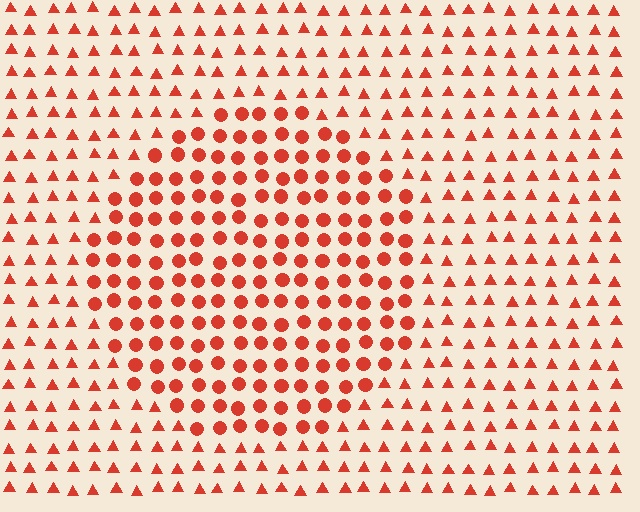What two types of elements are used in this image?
The image uses circles inside the circle region and triangles outside it.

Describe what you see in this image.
The image is filled with small red elements arranged in a uniform grid. A circle-shaped region contains circles, while the surrounding area contains triangles. The boundary is defined purely by the change in element shape.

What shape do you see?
I see a circle.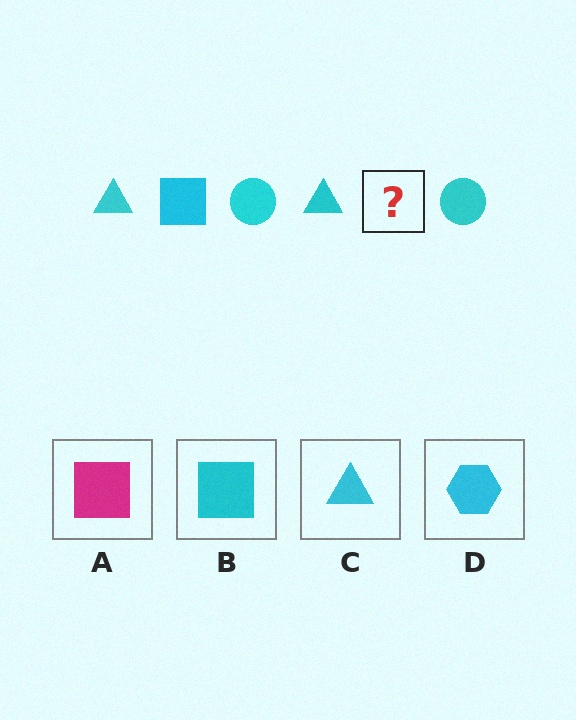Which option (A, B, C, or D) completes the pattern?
B.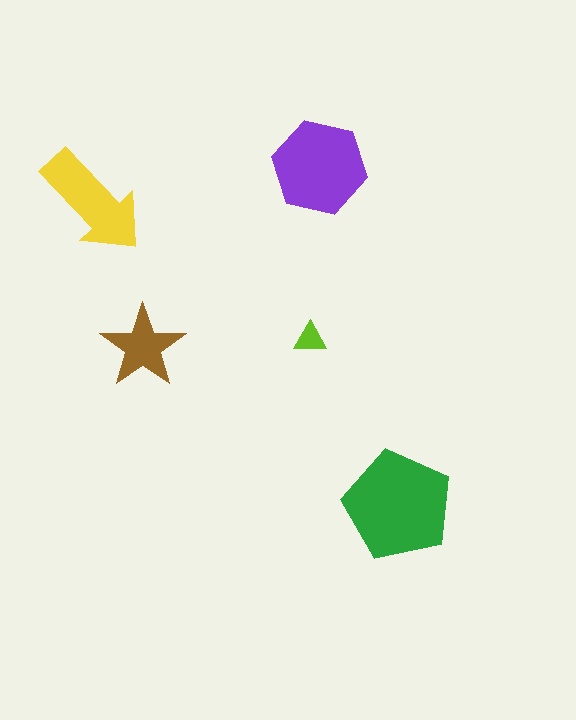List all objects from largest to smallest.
The green pentagon, the purple hexagon, the yellow arrow, the brown star, the lime triangle.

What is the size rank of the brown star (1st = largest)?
4th.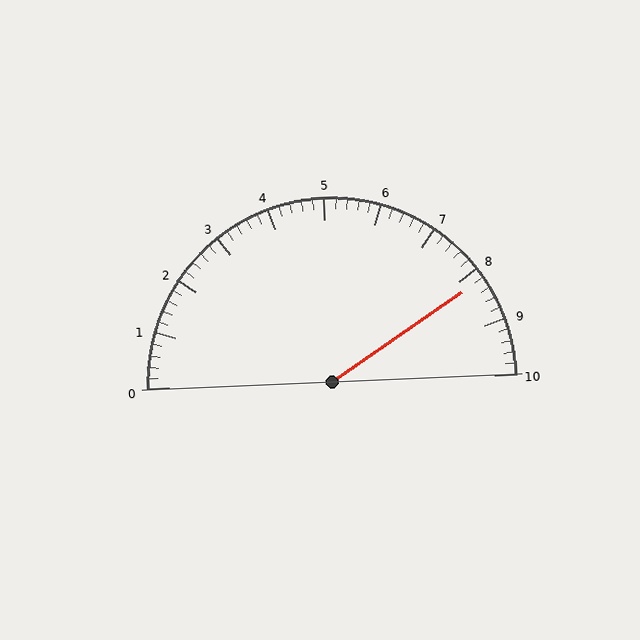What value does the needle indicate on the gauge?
The needle indicates approximately 8.2.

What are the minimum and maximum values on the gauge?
The gauge ranges from 0 to 10.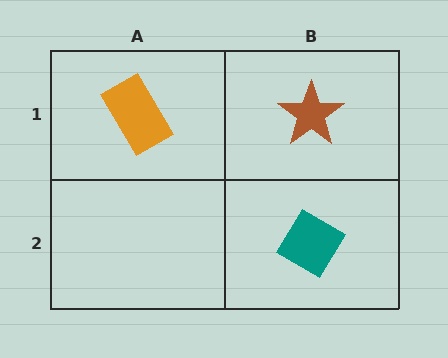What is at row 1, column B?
A brown star.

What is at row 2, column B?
A teal diamond.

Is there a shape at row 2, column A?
No, that cell is empty.